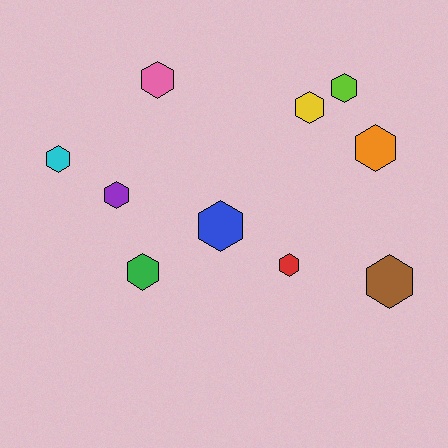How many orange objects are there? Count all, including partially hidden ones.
There is 1 orange object.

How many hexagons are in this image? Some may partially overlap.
There are 10 hexagons.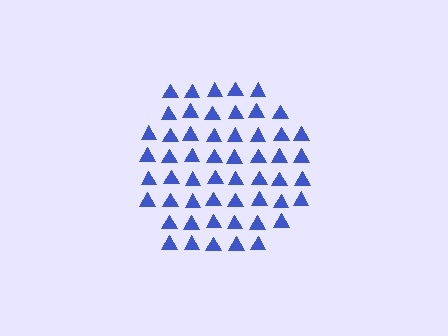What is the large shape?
The large shape is a hexagon.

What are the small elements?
The small elements are triangles.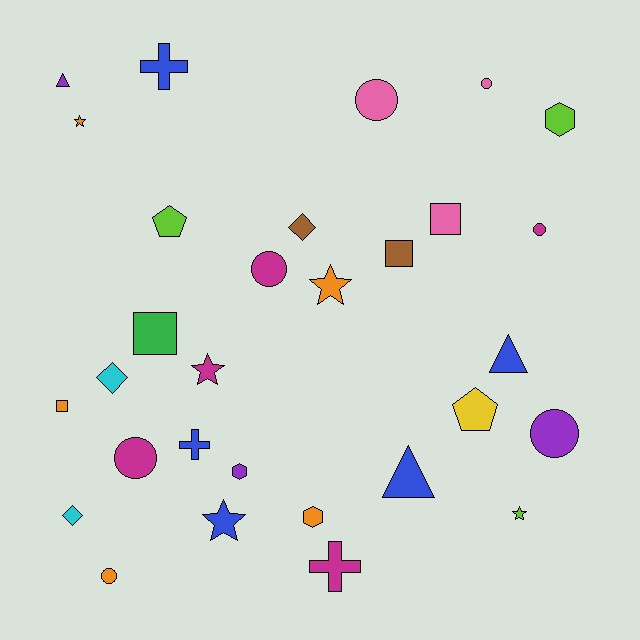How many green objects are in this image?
There is 1 green object.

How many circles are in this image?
There are 7 circles.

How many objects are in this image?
There are 30 objects.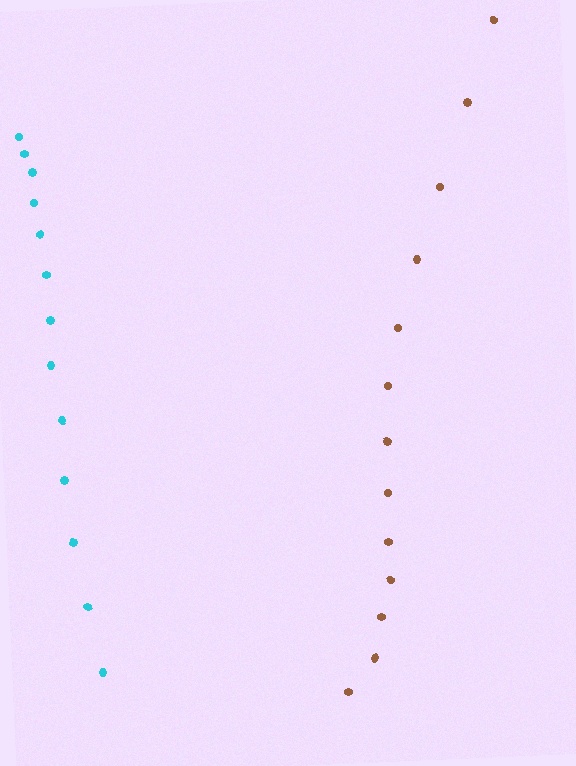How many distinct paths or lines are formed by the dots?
There are 2 distinct paths.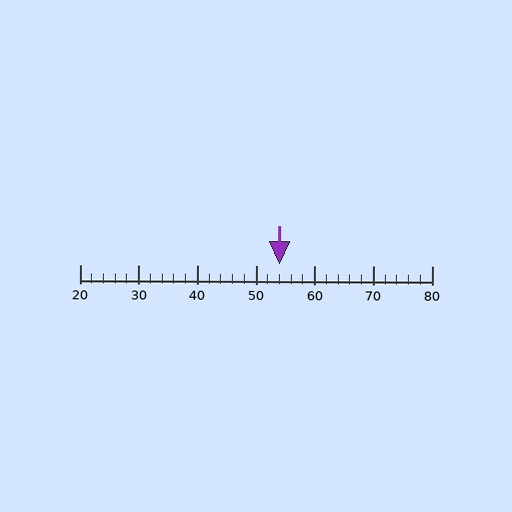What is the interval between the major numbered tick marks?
The major tick marks are spaced 10 units apart.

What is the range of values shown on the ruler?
The ruler shows values from 20 to 80.